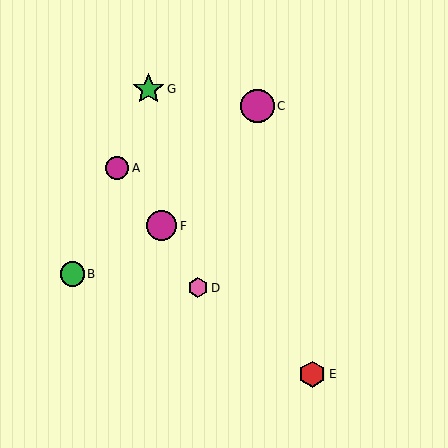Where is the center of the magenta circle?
The center of the magenta circle is at (257, 106).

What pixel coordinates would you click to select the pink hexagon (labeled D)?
Click at (198, 288) to select the pink hexagon D.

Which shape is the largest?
The magenta circle (labeled C) is the largest.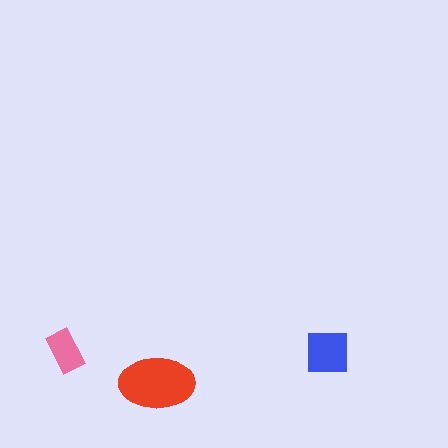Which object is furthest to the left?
The pink rectangle is leftmost.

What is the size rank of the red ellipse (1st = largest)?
1st.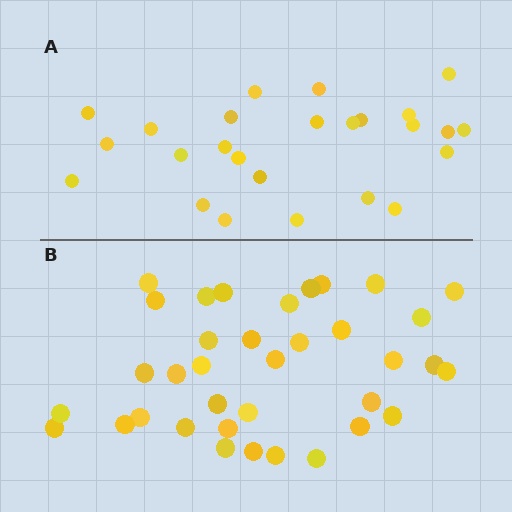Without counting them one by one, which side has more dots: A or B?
Region B (the bottom region) has more dots.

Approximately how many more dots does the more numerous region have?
Region B has roughly 12 or so more dots than region A.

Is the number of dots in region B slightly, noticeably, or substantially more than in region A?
Region B has noticeably more, but not dramatically so. The ratio is roughly 1.4 to 1.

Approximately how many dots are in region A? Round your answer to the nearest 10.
About 20 dots. (The exact count is 25, which rounds to 20.)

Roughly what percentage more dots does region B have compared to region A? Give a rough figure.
About 45% more.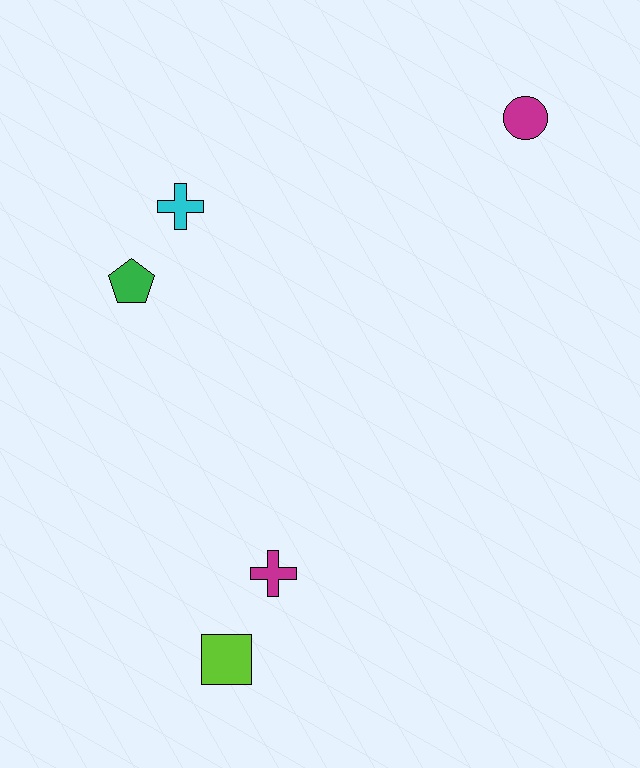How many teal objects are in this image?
There are no teal objects.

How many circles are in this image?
There is 1 circle.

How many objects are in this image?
There are 5 objects.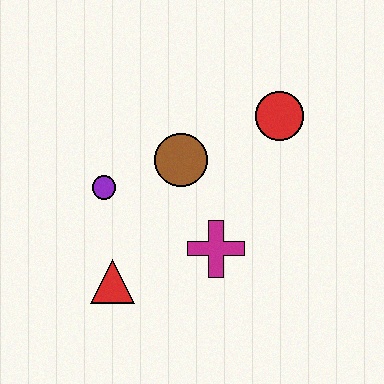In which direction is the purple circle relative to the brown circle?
The purple circle is to the left of the brown circle.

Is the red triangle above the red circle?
No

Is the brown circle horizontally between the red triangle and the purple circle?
No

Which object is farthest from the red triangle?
The red circle is farthest from the red triangle.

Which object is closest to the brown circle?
The purple circle is closest to the brown circle.